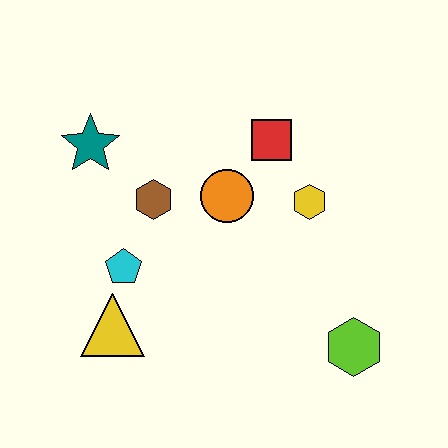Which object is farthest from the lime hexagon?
The teal star is farthest from the lime hexagon.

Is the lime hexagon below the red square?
Yes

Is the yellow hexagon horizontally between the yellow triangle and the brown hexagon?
No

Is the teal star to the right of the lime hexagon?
No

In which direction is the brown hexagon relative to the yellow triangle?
The brown hexagon is above the yellow triangle.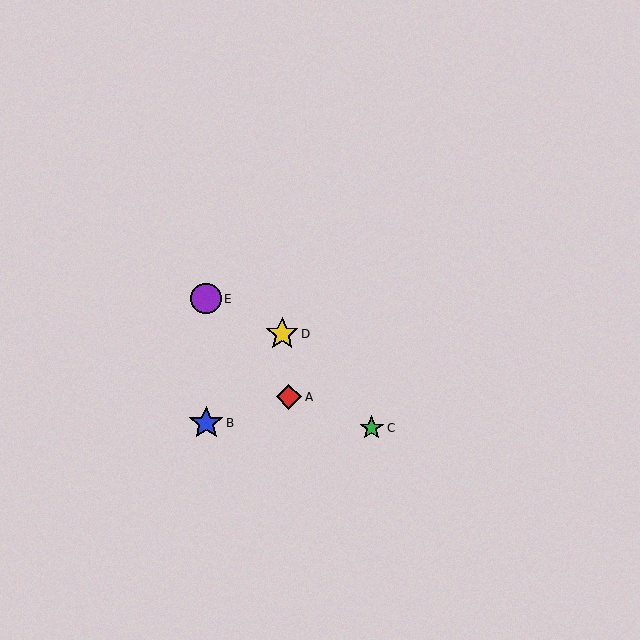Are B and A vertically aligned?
No, B is at x≈206 and A is at x≈289.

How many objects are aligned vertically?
2 objects (B, E) are aligned vertically.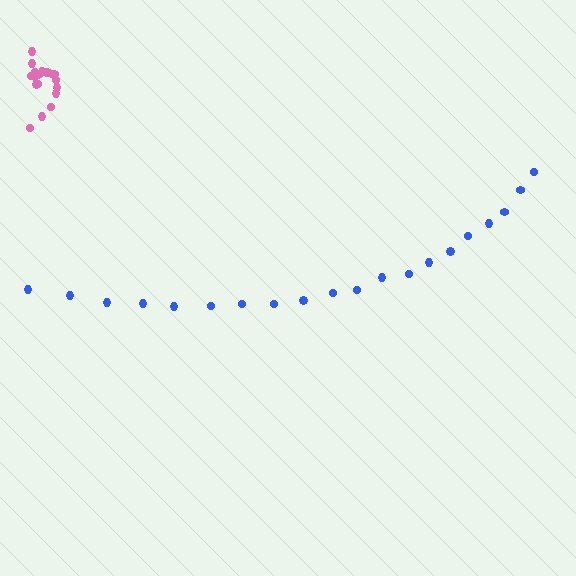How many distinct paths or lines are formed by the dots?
There are 2 distinct paths.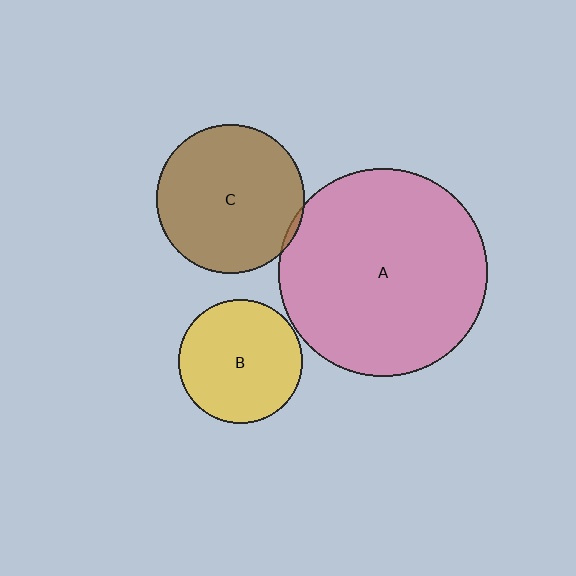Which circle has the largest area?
Circle A (pink).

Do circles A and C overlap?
Yes.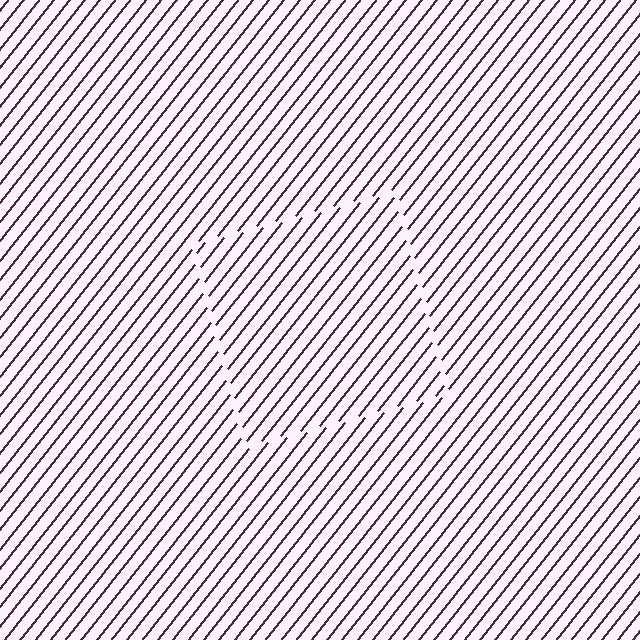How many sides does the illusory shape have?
4 sides — the line-ends trace a square.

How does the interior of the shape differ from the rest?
The interior of the shape contains the same grating, shifted by half a period — the contour is defined by the phase discontinuity where line-ends from the inner and outer gratings abut.